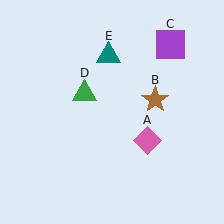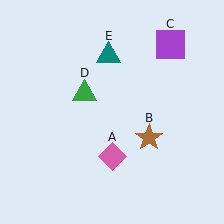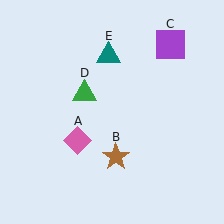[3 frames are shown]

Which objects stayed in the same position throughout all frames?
Purple square (object C) and green triangle (object D) and teal triangle (object E) remained stationary.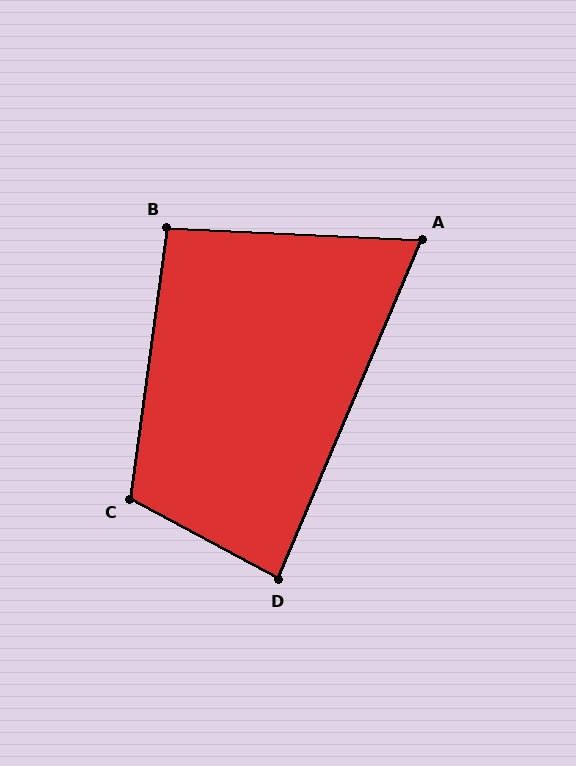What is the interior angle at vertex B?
Approximately 95 degrees (obtuse).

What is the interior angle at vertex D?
Approximately 85 degrees (acute).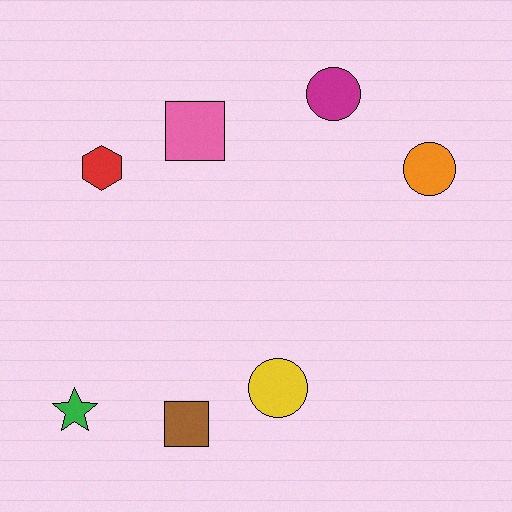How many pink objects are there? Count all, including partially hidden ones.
There is 1 pink object.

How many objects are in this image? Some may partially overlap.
There are 7 objects.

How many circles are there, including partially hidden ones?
There are 3 circles.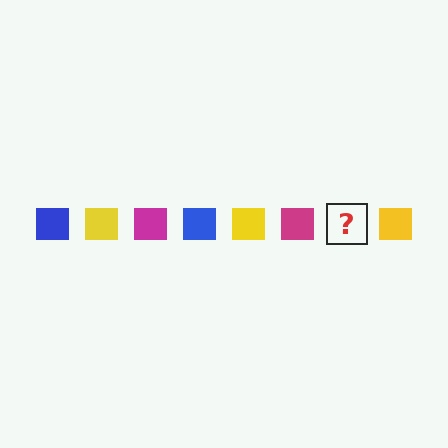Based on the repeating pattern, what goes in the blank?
The blank should be a blue square.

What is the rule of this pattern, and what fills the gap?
The rule is that the pattern cycles through blue, yellow, magenta squares. The gap should be filled with a blue square.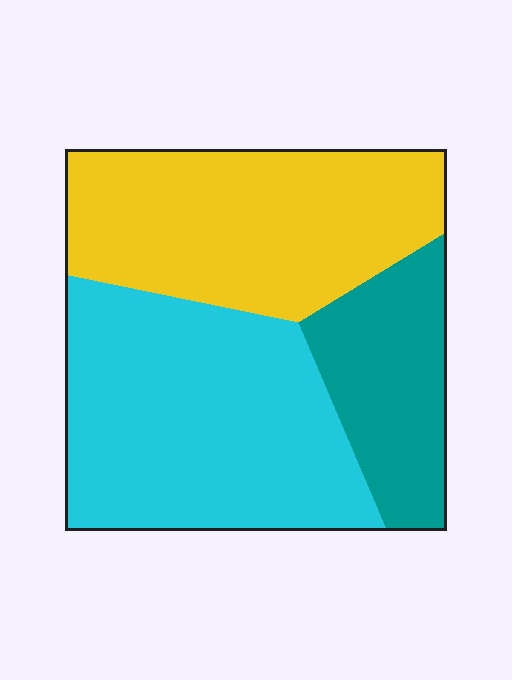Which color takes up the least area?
Teal, at roughly 20%.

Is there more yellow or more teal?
Yellow.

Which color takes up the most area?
Cyan, at roughly 45%.